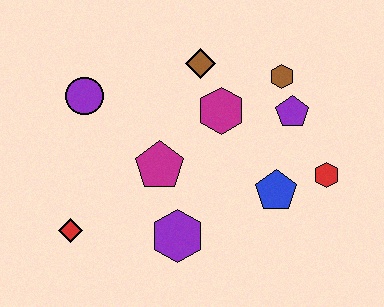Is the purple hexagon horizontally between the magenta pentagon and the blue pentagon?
Yes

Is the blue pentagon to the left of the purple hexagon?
No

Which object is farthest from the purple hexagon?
The brown hexagon is farthest from the purple hexagon.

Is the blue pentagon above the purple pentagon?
No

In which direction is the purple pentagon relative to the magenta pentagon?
The purple pentagon is to the right of the magenta pentagon.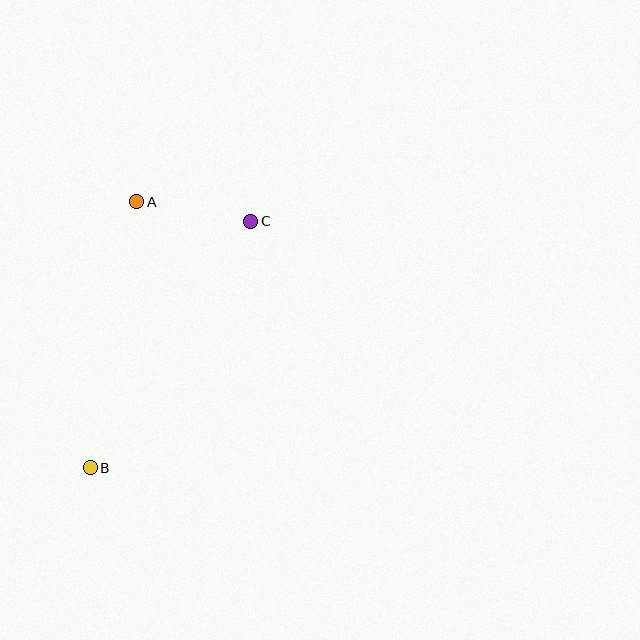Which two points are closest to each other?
Points A and C are closest to each other.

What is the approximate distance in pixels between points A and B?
The distance between A and B is approximately 270 pixels.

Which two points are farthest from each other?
Points B and C are farthest from each other.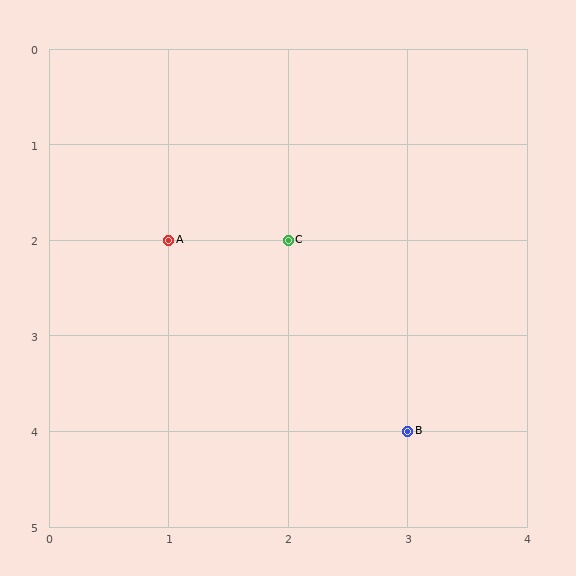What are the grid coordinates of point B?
Point B is at grid coordinates (3, 4).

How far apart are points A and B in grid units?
Points A and B are 2 columns and 2 rows apart (about 2.8 grid units diagonally).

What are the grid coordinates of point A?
Point A is at grid coordinates (1, 2).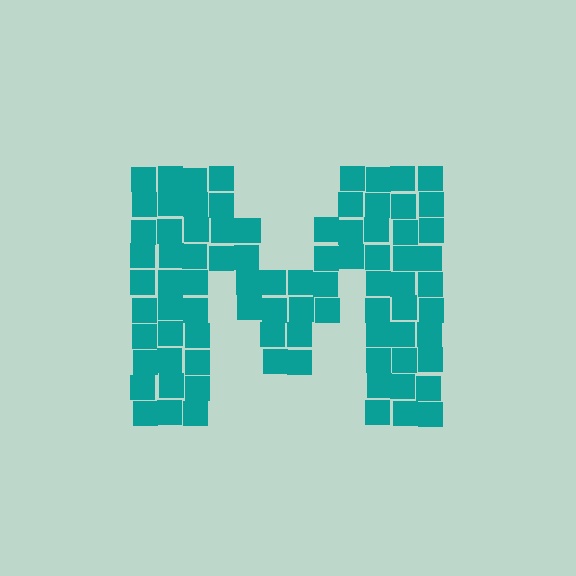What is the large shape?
The large shape is the letter M.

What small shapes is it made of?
It is made of small squares.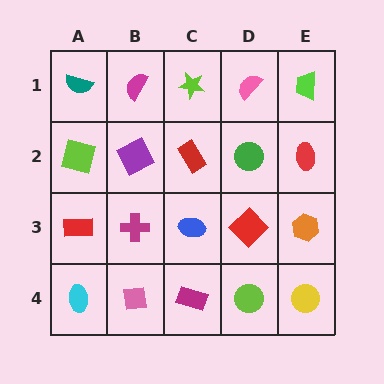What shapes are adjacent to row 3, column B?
A purple square (row 2, column B), a pink square (row 4, column B), a red rectangle (row 3, column A), a blue ellipse (row 3, column C).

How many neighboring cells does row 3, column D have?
4.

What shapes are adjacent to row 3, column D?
A green circle (row 2, column D), a lime circle (row 4, column D), a blue ellipse (row 3, column C), an orange hexagon (row 3, column E).